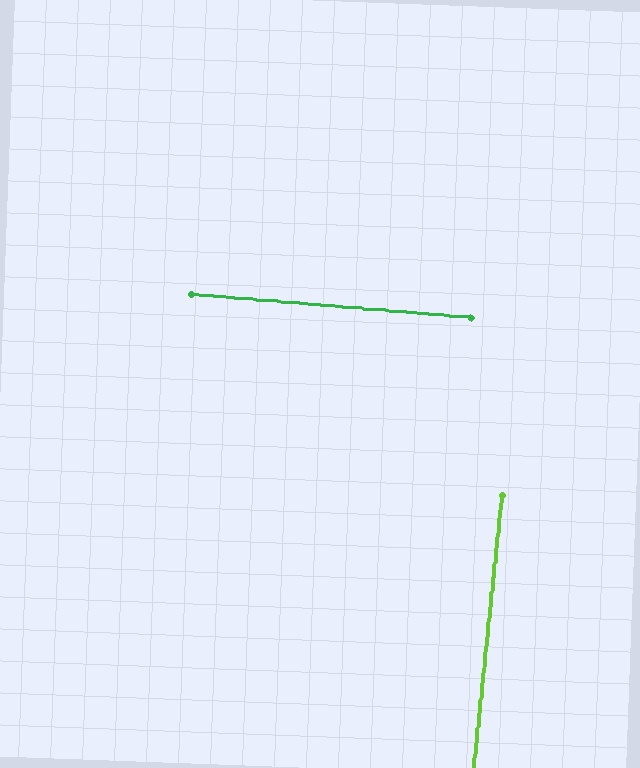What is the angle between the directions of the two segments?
Approximately 89 degrees.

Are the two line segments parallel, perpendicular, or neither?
Perpendicular — they meet at approximately 89°.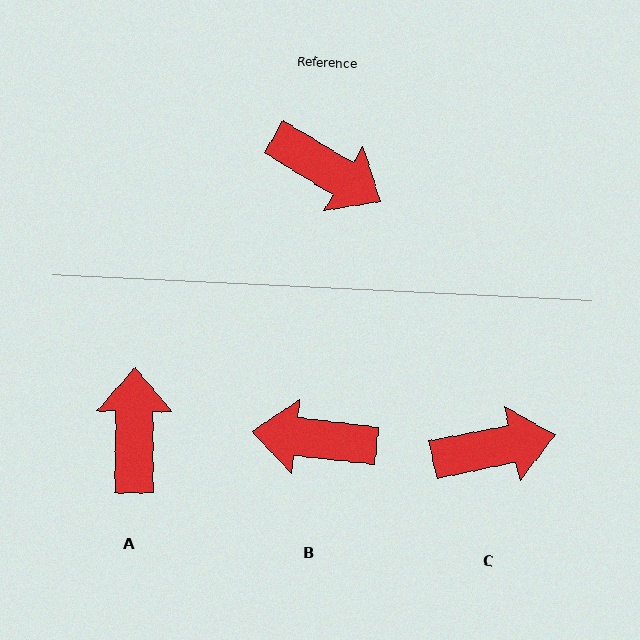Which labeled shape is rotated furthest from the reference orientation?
B, about 155 degrees away.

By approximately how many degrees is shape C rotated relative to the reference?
Approximately 42 degrees counter-clockwise.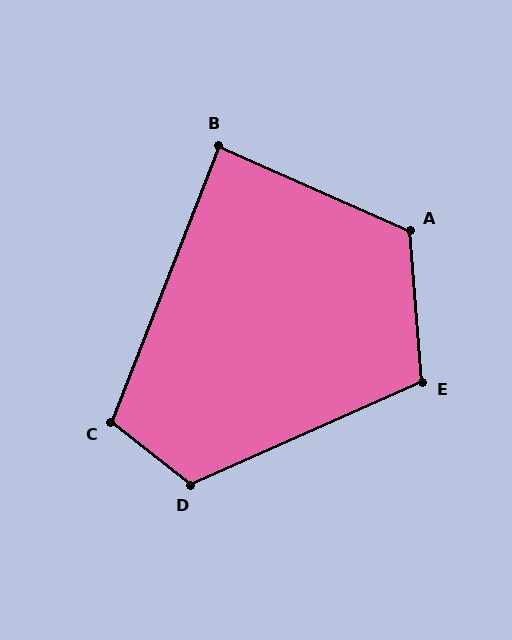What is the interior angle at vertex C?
Approximately 107 degrees (obtuse).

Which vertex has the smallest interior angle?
B, at approximately 87 degrees.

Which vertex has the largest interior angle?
A, at approximately 119 degrees.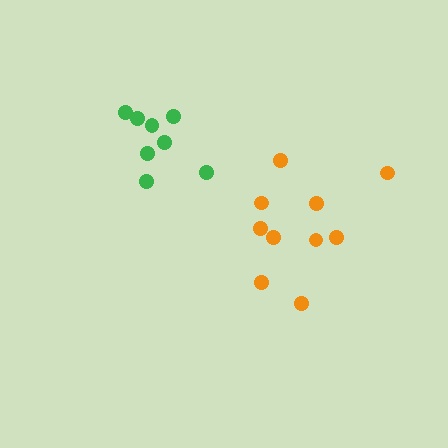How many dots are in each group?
Group 1: 10 dots, Group 2: 8 dots (18 total).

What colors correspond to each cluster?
The clusters are colored: orange, green.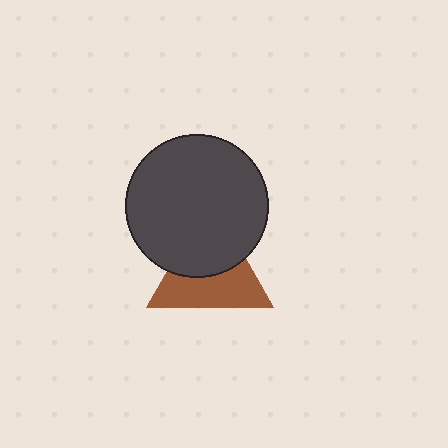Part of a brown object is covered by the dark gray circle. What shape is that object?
It is a triangle.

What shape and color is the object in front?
The object in front is a dark gray circle.